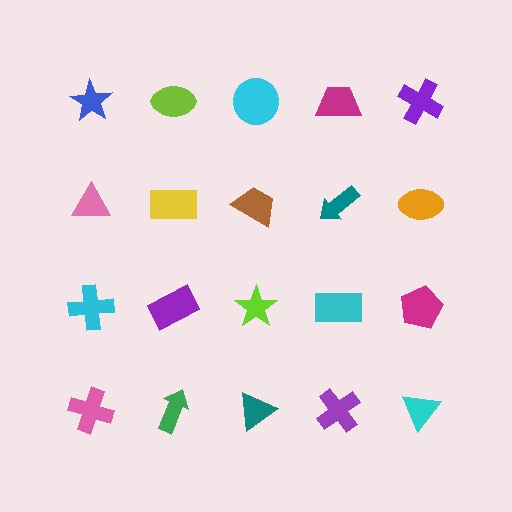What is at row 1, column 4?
A magenta trapezoid.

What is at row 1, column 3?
A cyan circle.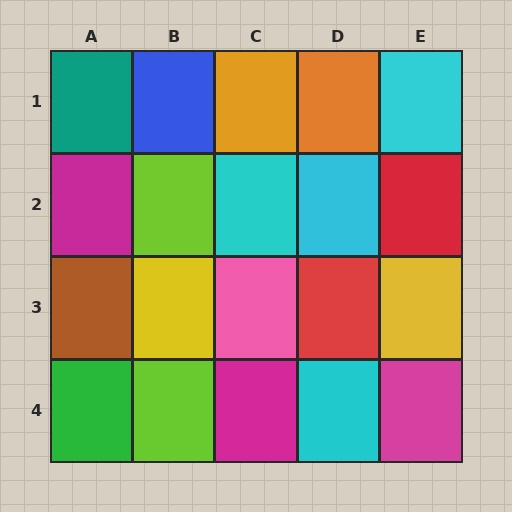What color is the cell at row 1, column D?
Orange.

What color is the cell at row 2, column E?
Red.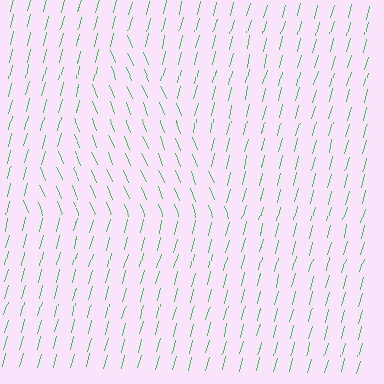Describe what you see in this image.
The image is filled with small green line segments. A triangle region in the image has lines oriented differently from the surrounding lines, creating a visible texture boundary.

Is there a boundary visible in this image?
Yes, there is a texture boundary formed by a change in line orientation.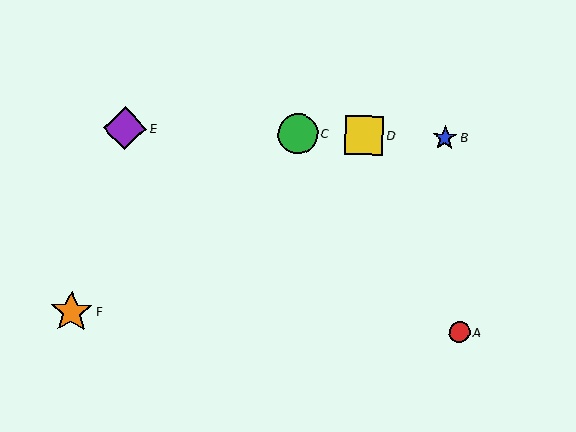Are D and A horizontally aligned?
No, D is at y≈135 and A is at y≈333.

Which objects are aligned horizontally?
Objects B, C, D, E are aligned horizontally.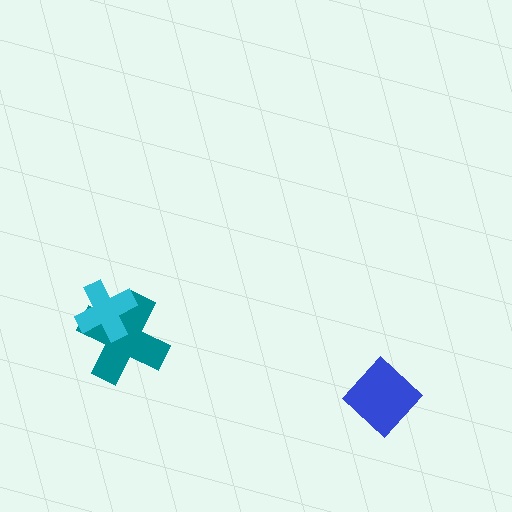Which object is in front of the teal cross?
The cyan cross is in front of the teal cross.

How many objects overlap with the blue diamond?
0 objects overlap with the blue diamond.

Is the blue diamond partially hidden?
No, no other shape covers it.